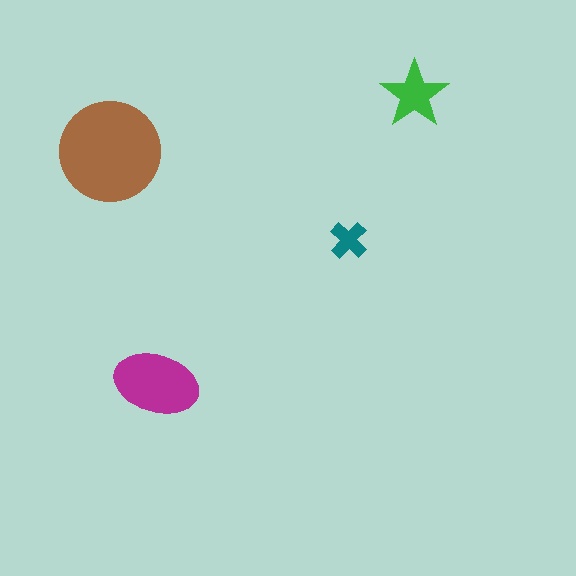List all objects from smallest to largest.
The teal cross, the green star, the magenta ellipse, the brown circle.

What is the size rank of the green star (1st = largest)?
3rd.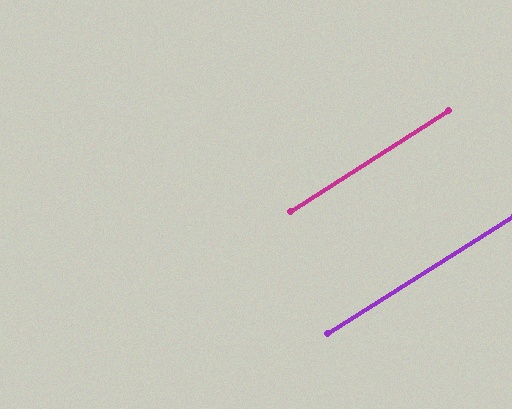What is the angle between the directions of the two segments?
Approximately 0 degrees.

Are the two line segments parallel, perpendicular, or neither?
Parallel — their directions differ by only 0.2°.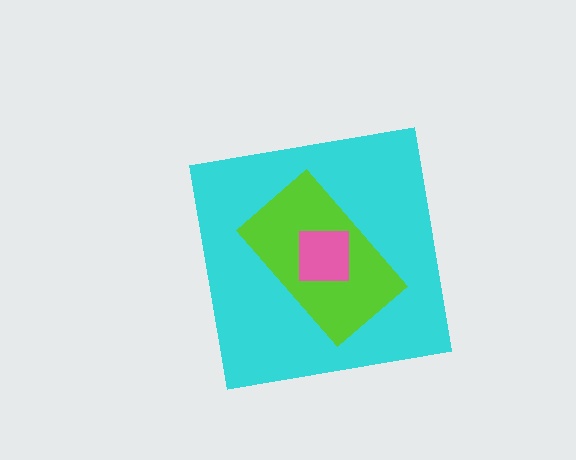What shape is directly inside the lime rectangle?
The pink square.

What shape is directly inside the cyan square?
The lime rectangle.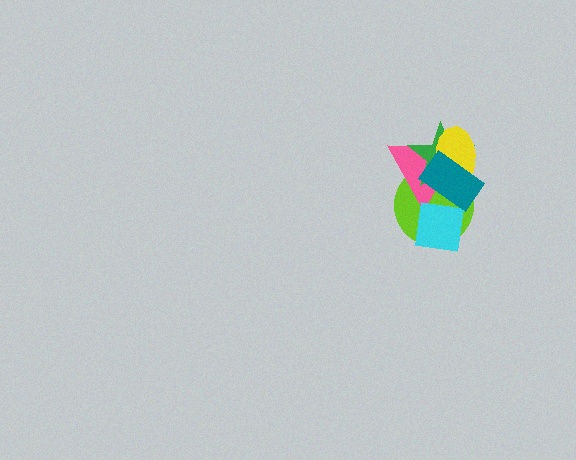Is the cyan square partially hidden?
Yes, it is partially covered by another shape.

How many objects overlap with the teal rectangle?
5 objects overlap with the teal rectangle.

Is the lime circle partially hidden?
Yes, it is partially covered by another shape.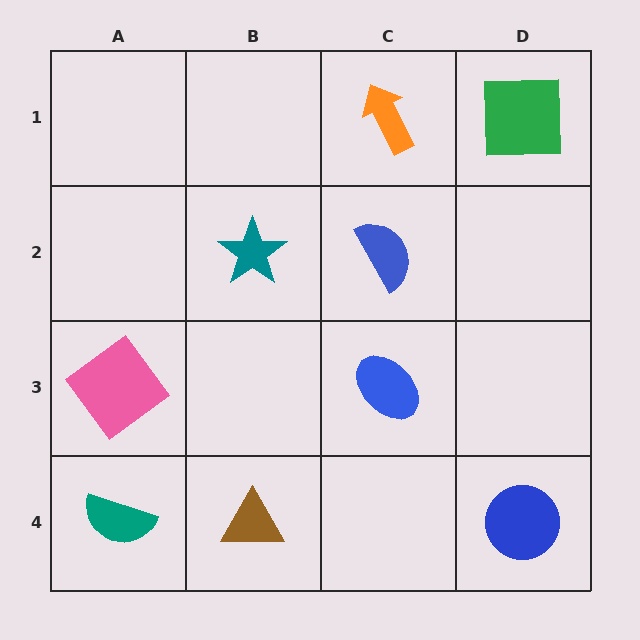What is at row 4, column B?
A brown triangle.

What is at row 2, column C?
A blue semicircle.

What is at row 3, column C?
A blue ellipse.